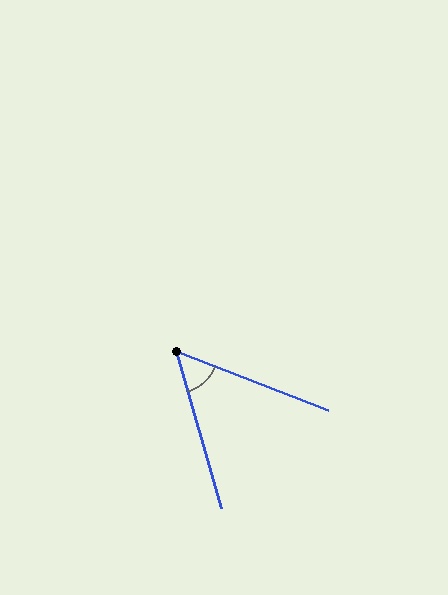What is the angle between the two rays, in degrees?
Approximately 53 degrees.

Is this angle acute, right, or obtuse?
It is acute.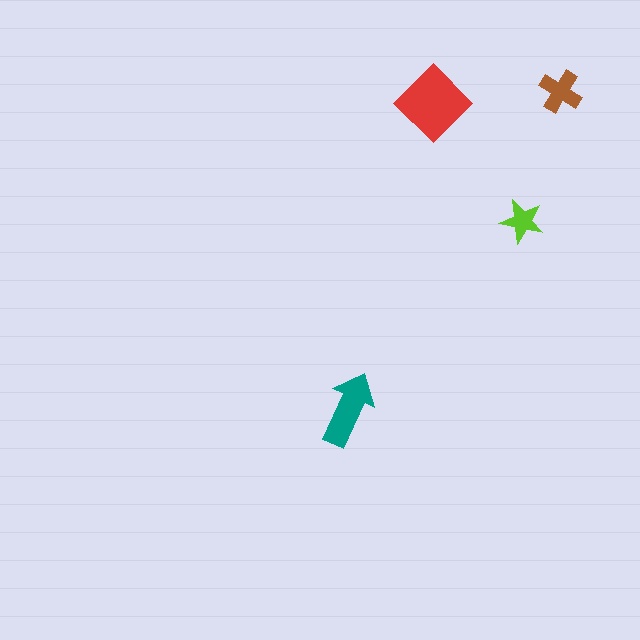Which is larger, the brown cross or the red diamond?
The red diamond.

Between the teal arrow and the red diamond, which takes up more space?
The red diamond.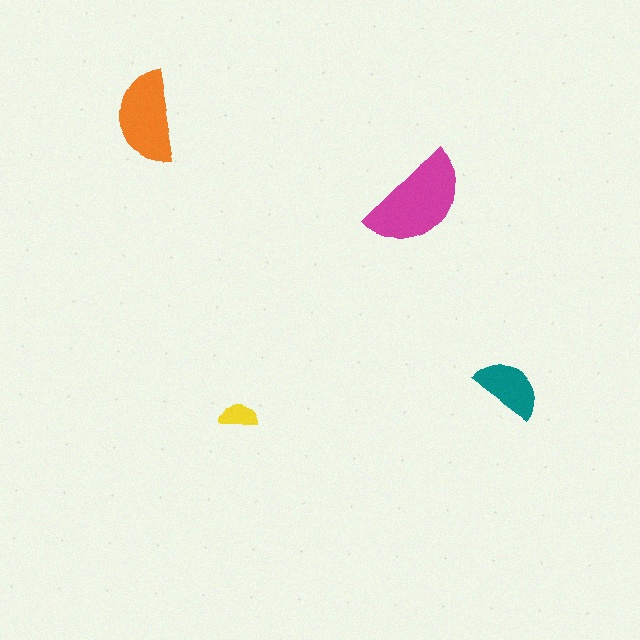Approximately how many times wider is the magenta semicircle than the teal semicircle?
About 1.5 times wider.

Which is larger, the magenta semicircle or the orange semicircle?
The magenta one.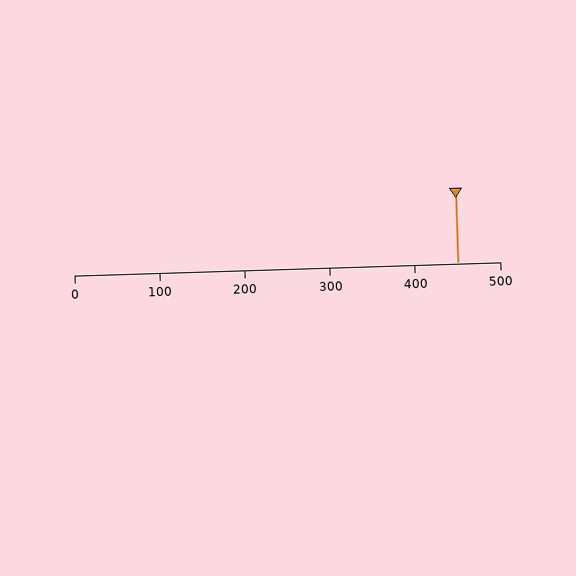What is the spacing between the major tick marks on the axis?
The major ticks are spaced 100 apart.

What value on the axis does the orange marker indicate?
The marker indicates approximately 450.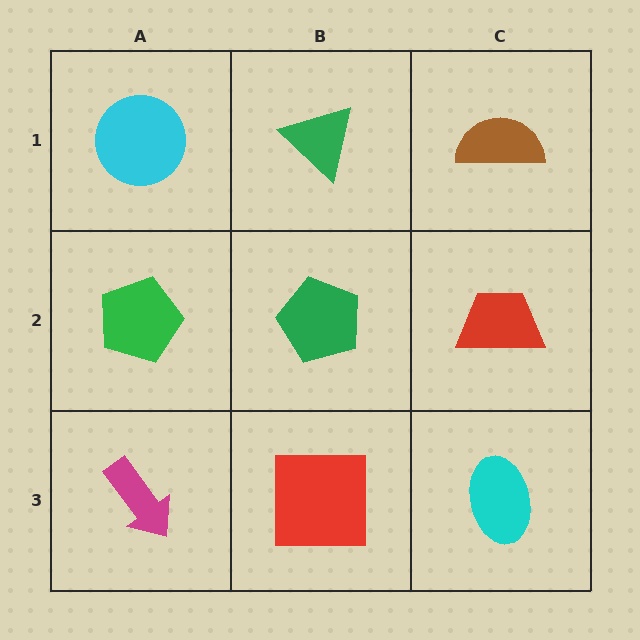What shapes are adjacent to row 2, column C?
A brown semicircle (row 1, column C), a cyan ellipse (row 3, column C), a green pentagon (row 2, column B).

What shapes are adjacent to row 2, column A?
A cyan circle (row 1, column A), a magenta arrow (row 3, column A), a green pentagon (row 2, column B).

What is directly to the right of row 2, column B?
A red trapezoid.